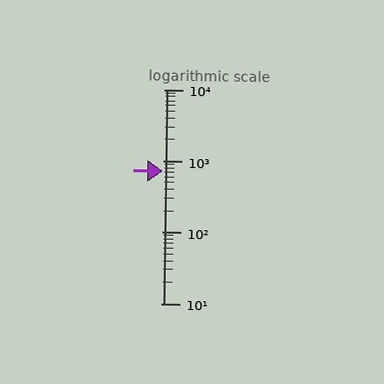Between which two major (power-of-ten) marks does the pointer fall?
The pointer is between 100 and 1000.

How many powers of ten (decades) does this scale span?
The scale spans 3 decades, from 10 to 10000.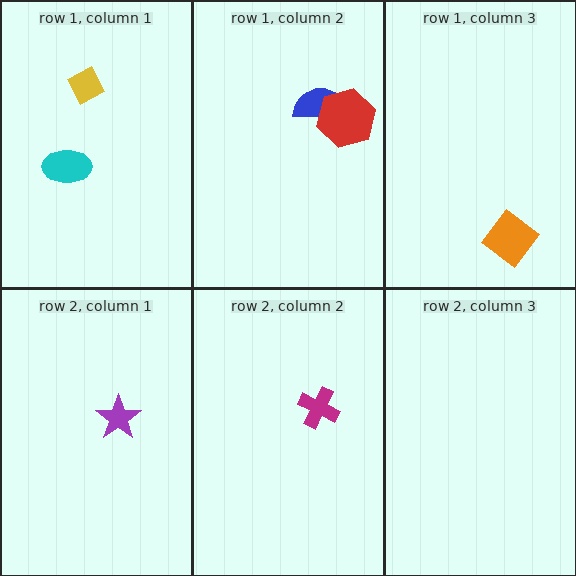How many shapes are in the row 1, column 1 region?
2.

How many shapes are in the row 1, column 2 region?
2.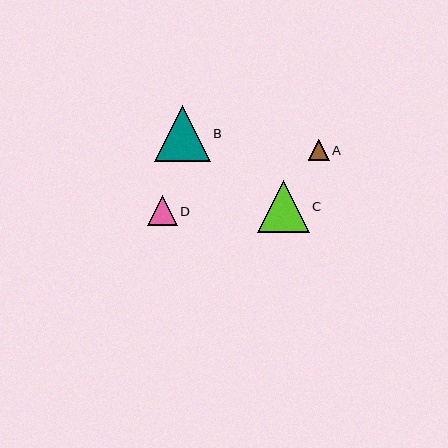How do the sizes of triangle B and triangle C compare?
Triangle B and triangle C are approximately the same size.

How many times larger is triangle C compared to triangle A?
Triangle C is approximately 2.5 times the size of triangle A.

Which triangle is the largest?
Triangle B is the largest with a size of approximately 55 pixels.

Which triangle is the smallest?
Triangle A is the smallest with a size of approximately 20 pixels.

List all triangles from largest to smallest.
From largest to smallest: B, C, D, A.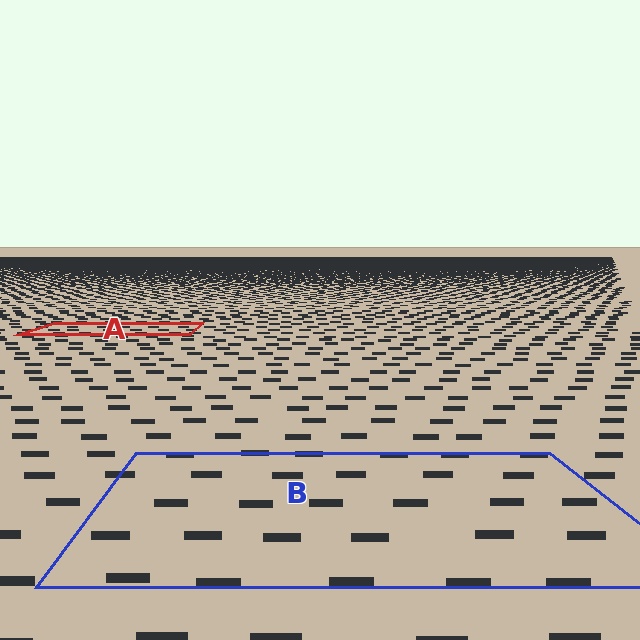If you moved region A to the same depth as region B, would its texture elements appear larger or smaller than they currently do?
They would appear larger. At a closer depth, the same texture elements are projected at a bigger on-screen size.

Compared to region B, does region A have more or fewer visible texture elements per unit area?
Region A has more texture elements per unit area — they are packed more densely because it is farther away.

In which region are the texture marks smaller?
The texture marks are smaller in region A, because it is farther away.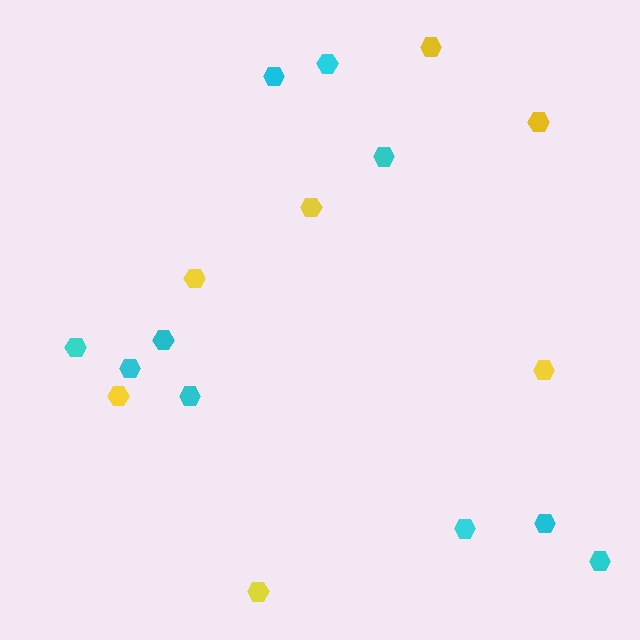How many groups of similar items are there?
There are 2 groups: one group of yellow hexagons (7) and one group of cyan hexagons (10).